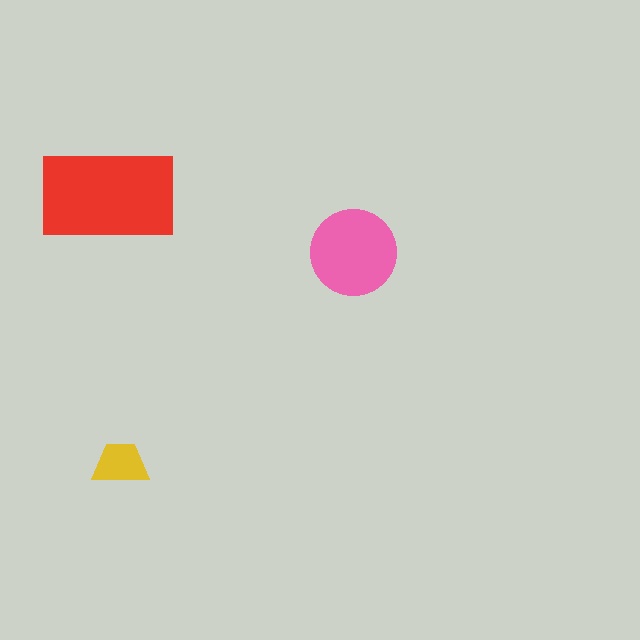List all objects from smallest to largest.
The yellow trapezoid, the pink circle, the red rectangle.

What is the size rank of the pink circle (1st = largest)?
2nd.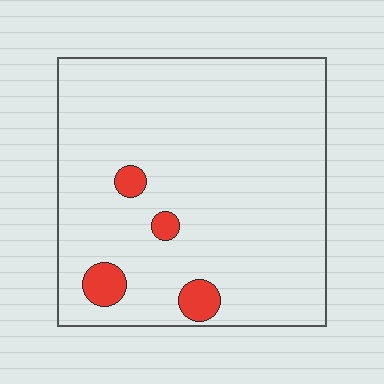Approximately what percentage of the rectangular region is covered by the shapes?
Approximately 5%.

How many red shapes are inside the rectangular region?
4.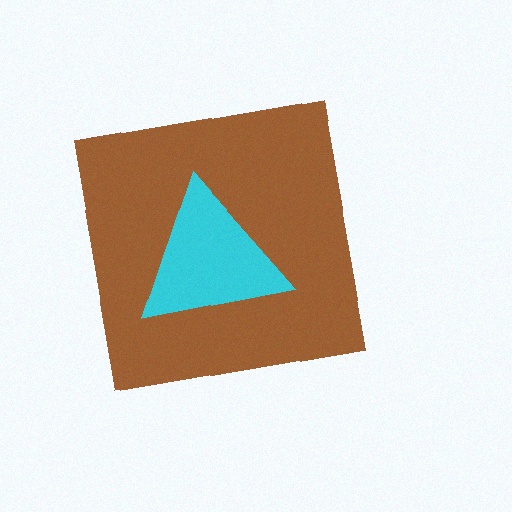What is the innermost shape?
The cyan triangle.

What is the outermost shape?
The brown square.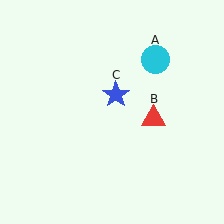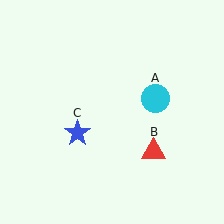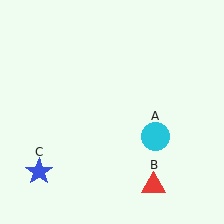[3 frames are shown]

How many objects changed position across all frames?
3 objects changed position: cyan circle (object A), red triangle (object B), blue star (object C).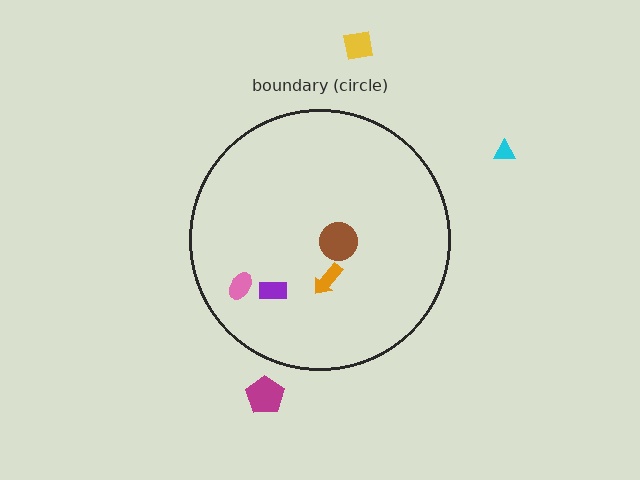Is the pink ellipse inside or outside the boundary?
Inside.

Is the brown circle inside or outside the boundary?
Inside.